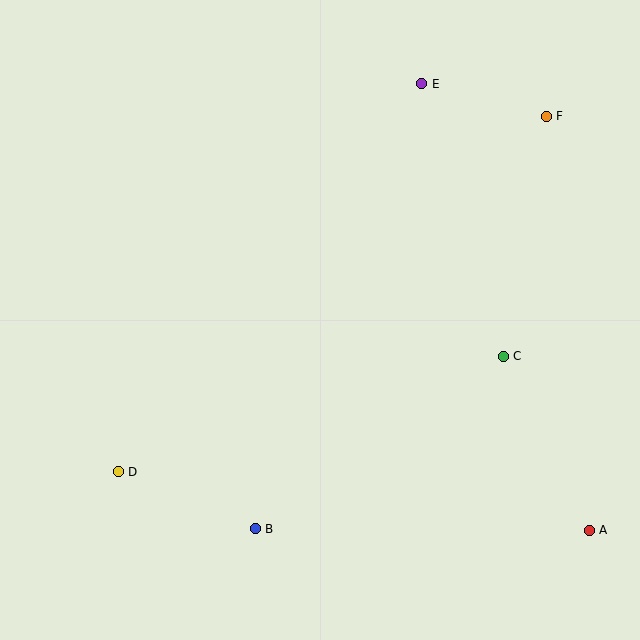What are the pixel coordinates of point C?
Point C is at (503, 356).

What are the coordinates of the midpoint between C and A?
The midpoint between C and A is at (546, 443).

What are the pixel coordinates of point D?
Point D is at (118, 472).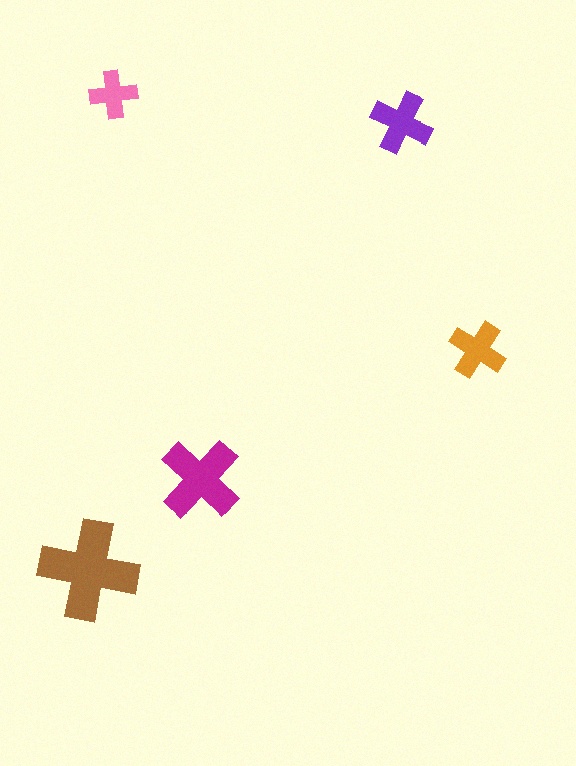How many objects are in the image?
There are 5 objects in the image.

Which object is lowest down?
The brown cross is bottommost.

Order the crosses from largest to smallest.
the brown one, the magenta one, the purple one, the orange one, the pink one.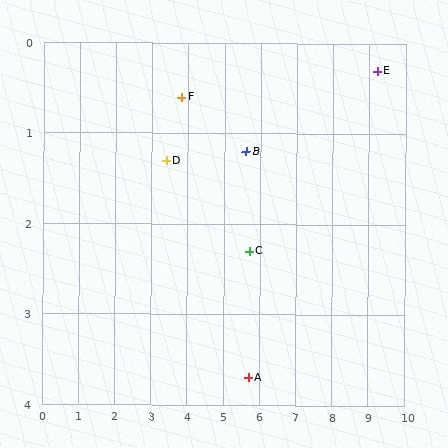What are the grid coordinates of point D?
Point D is at approximately (3.4, 1.3).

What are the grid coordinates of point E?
Point E is at approximately (9.2, 0.3).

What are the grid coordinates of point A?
Point A is at approximately (5.7, 3.7).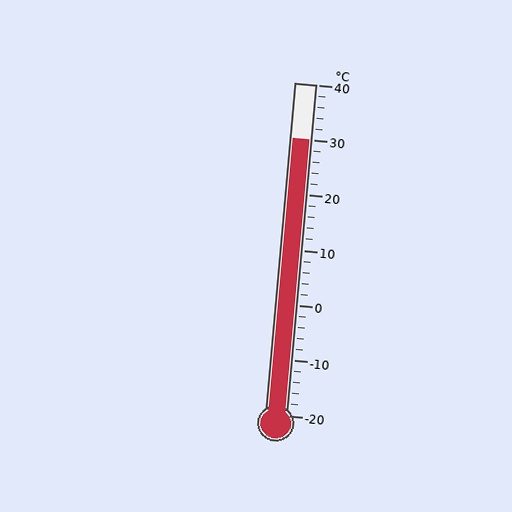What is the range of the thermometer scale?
The thermometer scale ranges from -20°C to 40°C.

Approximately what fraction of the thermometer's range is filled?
The thermometer is filled to approximately 85% of its range.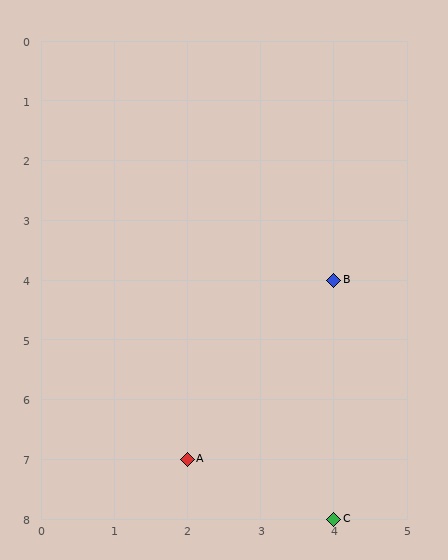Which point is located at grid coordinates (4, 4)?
Point B is at (4, 4).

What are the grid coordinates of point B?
Point B is at grid coordinates (4, 4).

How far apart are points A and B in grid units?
Points A and B are 2 columns and 3 rows apart (about 3.6 grid units diagonally).